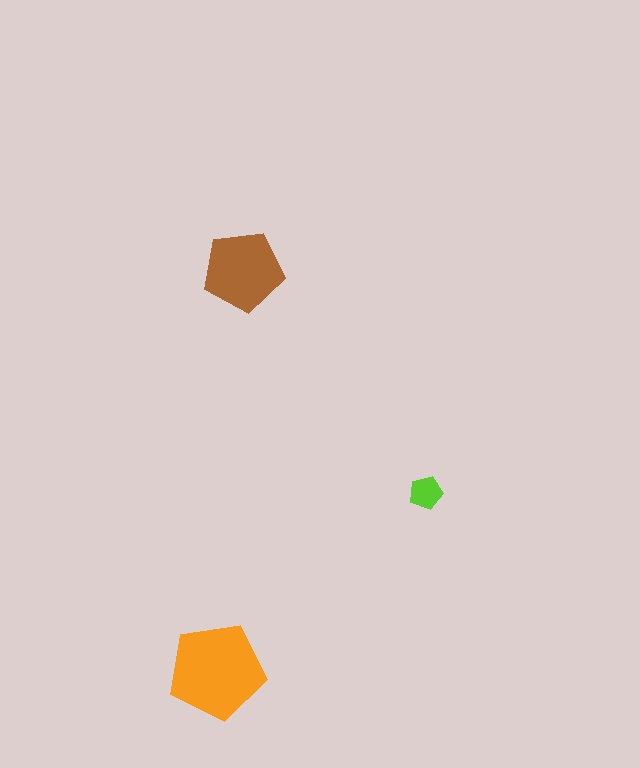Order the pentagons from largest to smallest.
the orange one, the brown one, the lime one.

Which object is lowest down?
The orange pentagon is bottommost.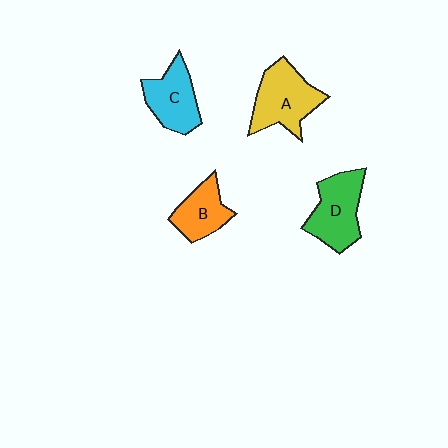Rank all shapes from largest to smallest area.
From largest to smallest: A (yellow), D (green), C (cyan), B (orange).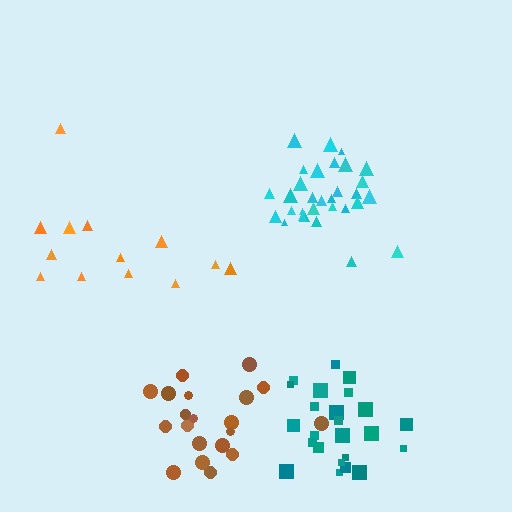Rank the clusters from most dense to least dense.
cyan, teal, brown, orange.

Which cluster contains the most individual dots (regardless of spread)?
Cyan (33).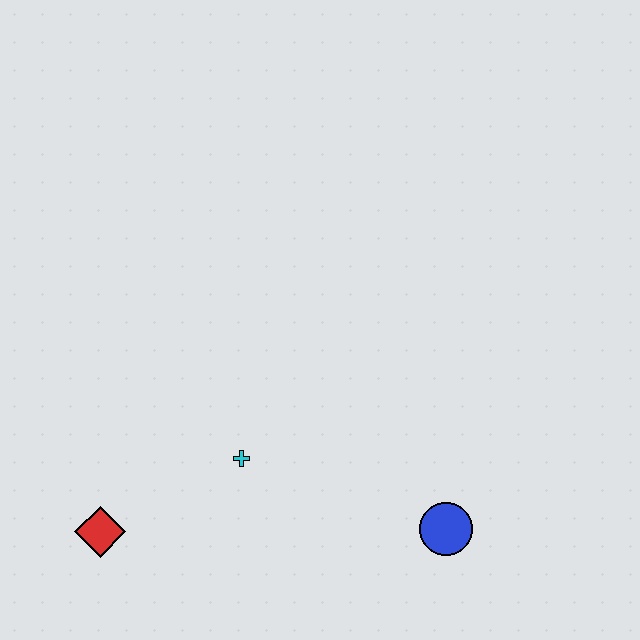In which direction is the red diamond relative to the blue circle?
The red diamond is to the left of the blue circle.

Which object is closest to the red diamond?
The cyan cross is closest to the red diamond.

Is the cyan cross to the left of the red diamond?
No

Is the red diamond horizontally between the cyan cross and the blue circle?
No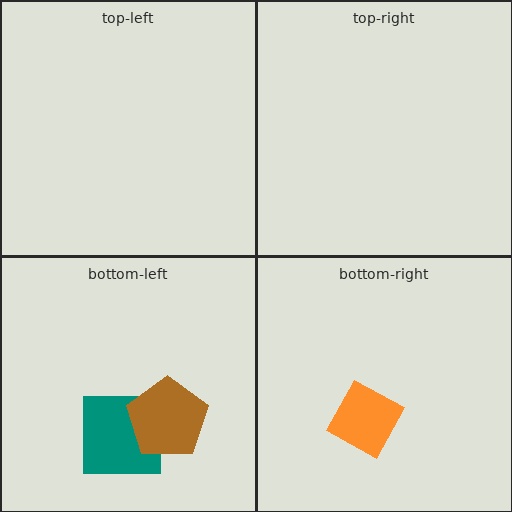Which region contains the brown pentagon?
The bottom-left region.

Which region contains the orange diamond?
The bottom-right region.